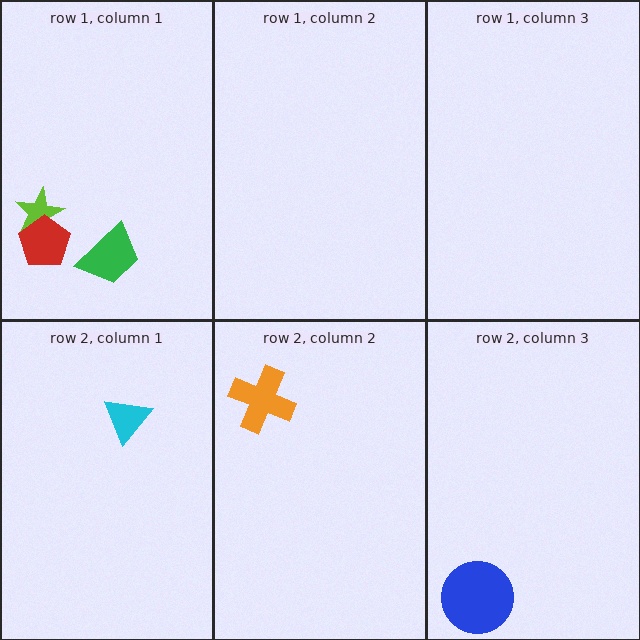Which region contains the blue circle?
The row 2, column 3 region.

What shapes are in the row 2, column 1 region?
The cyan triangle.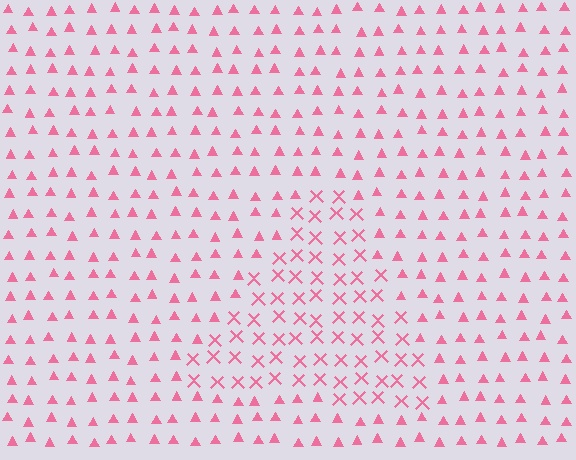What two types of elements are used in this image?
The image uses X marks inside the triangle region and triangles outside it.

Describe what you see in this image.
The image is filled with small pink elements arranged in a uniform grid. A triangle-shaped region contains X marks, while the surrounding area contains triangles. The boundary is defined purely by the change in element shape.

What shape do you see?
I see a triangle.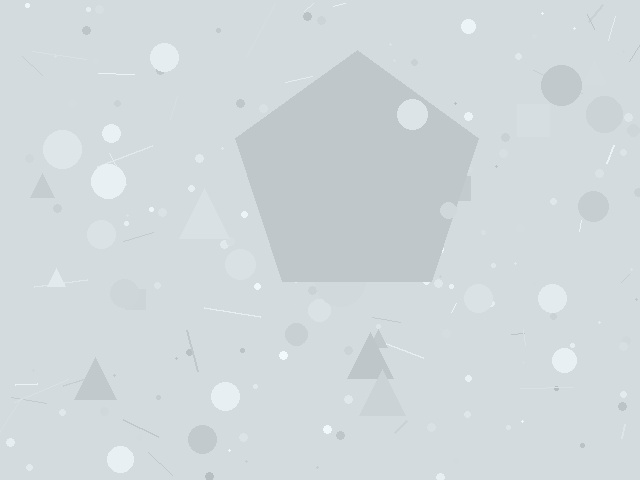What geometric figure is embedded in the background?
A pentagon is embedded in the background.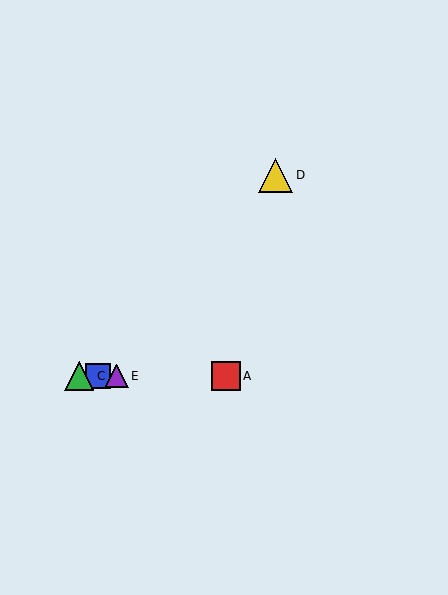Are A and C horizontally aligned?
Yes, both are at y≈376.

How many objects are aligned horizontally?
4 objects (A, B, C, E) are aligned horizontally.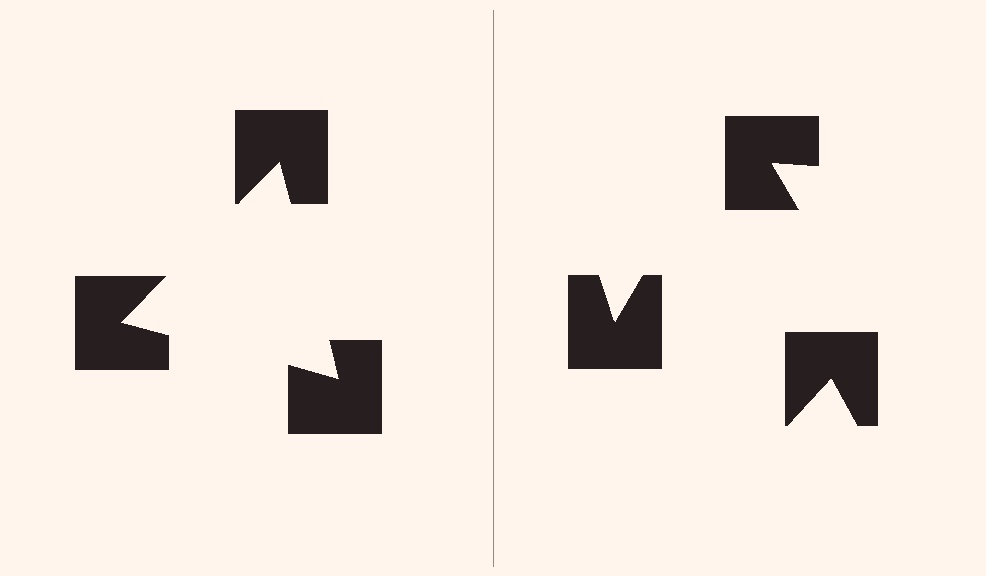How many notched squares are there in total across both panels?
6 — 3 on each side.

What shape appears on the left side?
An illusory triangle.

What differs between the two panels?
The notched squares are positioned identically on both sides; only the wedge orientations differ. On the left they align to a triangle; on the right they are misaligned.